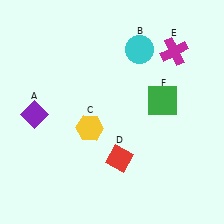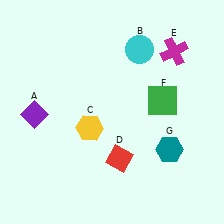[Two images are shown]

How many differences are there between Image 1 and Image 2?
There is 1 difference between the two images.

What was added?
A teal hexagon (G) was added in Image 2.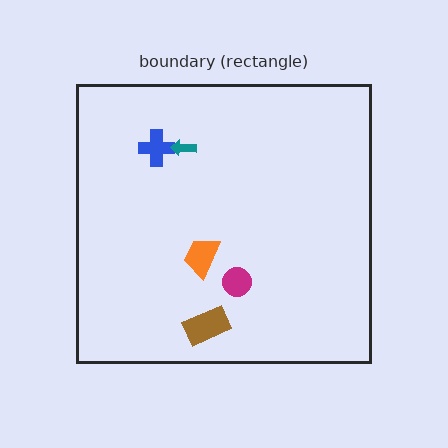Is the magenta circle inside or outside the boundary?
Inside.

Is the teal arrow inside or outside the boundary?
Inside.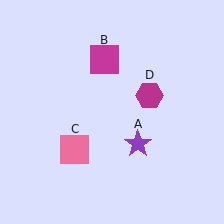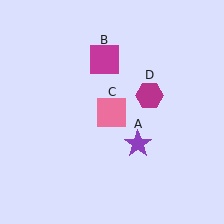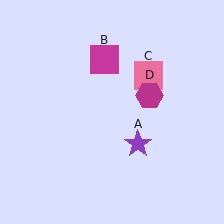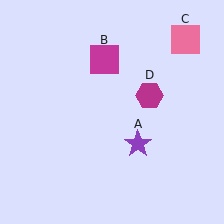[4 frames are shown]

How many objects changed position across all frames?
1 object changed position: pink square (object C).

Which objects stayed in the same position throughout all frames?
Purple star (object A) and magenta square (object B) and magenta hexagon (object D) remained stationary.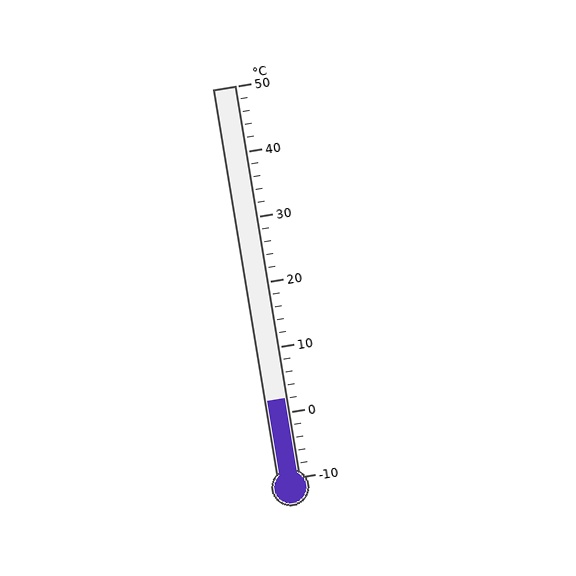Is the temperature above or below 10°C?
The temperature is below 10°C.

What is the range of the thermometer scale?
The thermometer scale ranges from -10°C to 50°C.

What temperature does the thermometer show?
The thermometer shows approximately 2°C.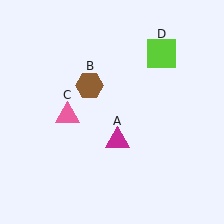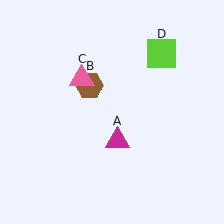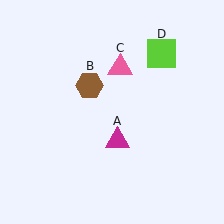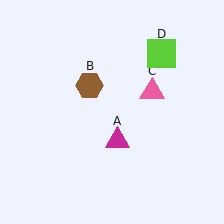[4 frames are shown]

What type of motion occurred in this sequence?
The pink triangle (object C) rotated clockwise around the center of the scene.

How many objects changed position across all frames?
1 object changed position: pink triangle (object C).